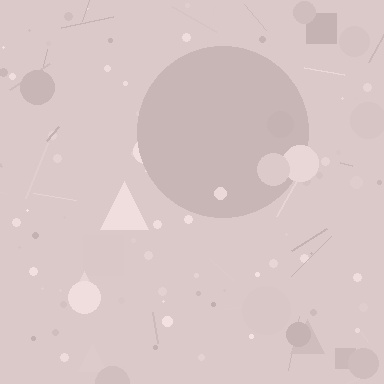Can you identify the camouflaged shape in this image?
The camouflaged shape is a circle.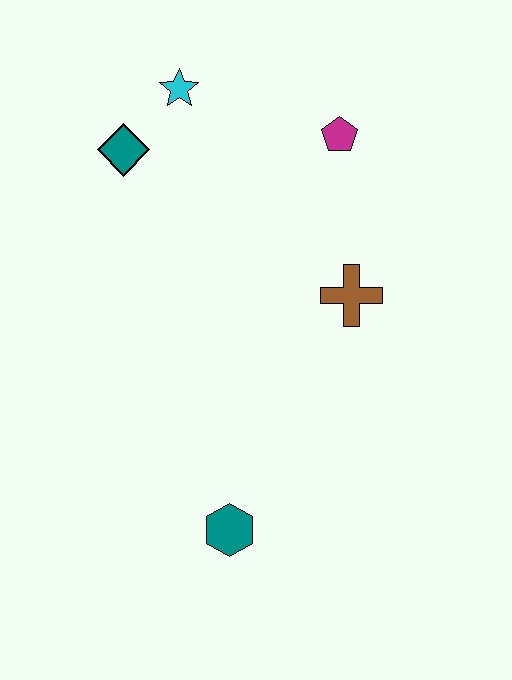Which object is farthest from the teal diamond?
The teal hexagon is farthest from the teal diamond.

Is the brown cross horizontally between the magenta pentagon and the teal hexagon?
No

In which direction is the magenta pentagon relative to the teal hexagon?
The magenta pentagon is above the teal hexagon.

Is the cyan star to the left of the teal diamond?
No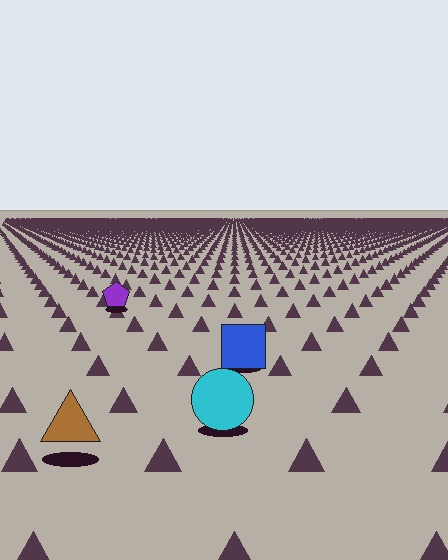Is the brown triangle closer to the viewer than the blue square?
Yes. The brown triangle is closer — you can tell from the texture gradient: the ground texture is coarser near it.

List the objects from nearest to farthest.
From nearest to farthest: the brown triangle, the cyan circle, the blue square, the purple pentagon.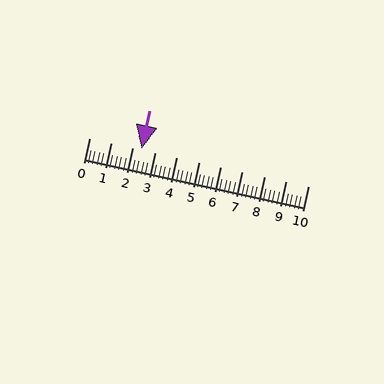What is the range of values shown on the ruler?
The ruler shows values from 0 to 10.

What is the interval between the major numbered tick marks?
The major tick marks are spaced 1 units apart.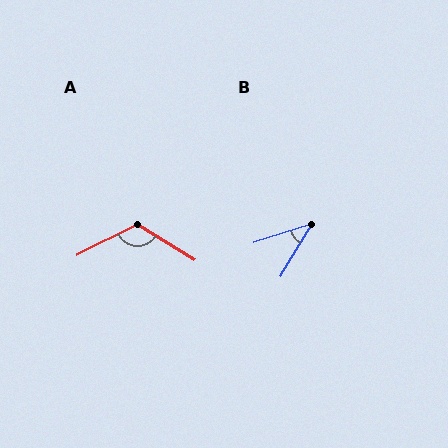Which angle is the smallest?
B, at approximately 41 degrees.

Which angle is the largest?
A, at approximately 121 degrees.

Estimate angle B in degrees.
Approximately 41 degrees.